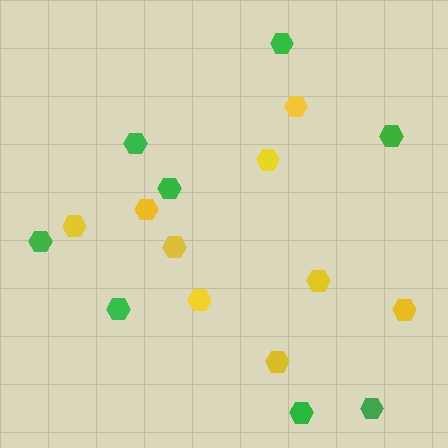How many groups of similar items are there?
There are 2 groups: one group of yellow hexagons (9) and one group of green hexagons (8).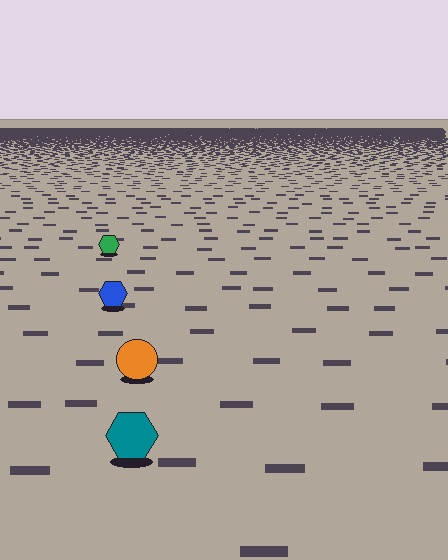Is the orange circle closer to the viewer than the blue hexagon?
Yes. The orange circle is closer — you can tell from the texture gradient: the ground texture is coarser near it.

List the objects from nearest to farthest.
From nearest to farthest: the teal hexagon, the orange circle, the blue hexagon, the green hexagon.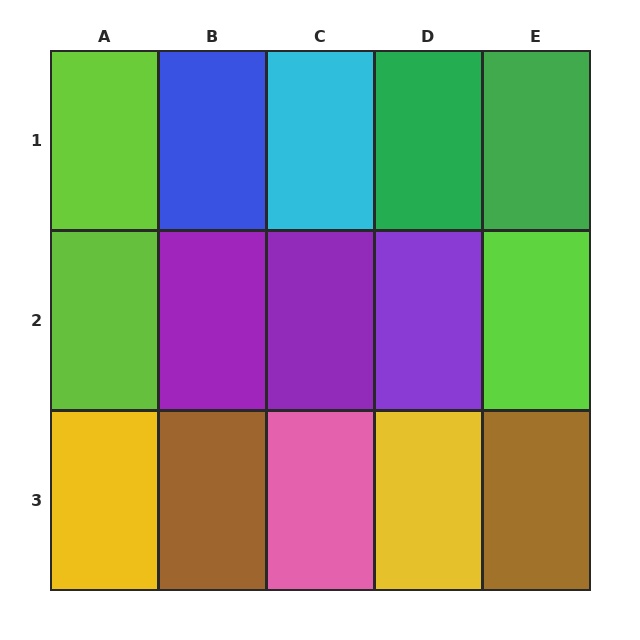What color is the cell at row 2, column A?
Lime.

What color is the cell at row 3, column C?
Pink.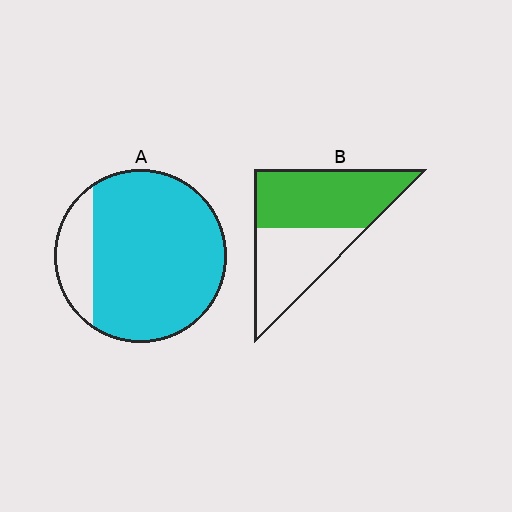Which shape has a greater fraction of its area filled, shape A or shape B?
Shape A.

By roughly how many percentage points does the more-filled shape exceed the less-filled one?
By roughly 25 percentage points (A over B).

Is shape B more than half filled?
Yes.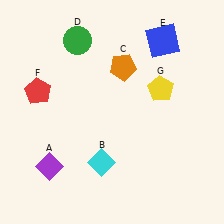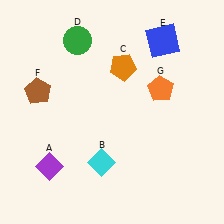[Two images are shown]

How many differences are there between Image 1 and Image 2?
There are 2 differences between the two images.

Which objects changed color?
F changed from red to brown. G changed from yellow to orange.